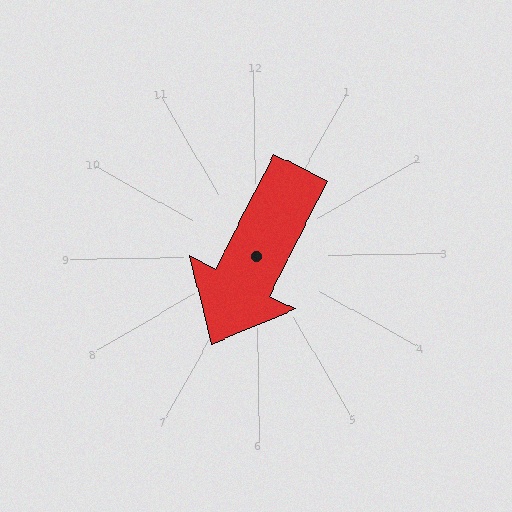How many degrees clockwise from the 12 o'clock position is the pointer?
Approximately 208 degrees.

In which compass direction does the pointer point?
Southwest.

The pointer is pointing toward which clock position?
Roughly 7 o'clock.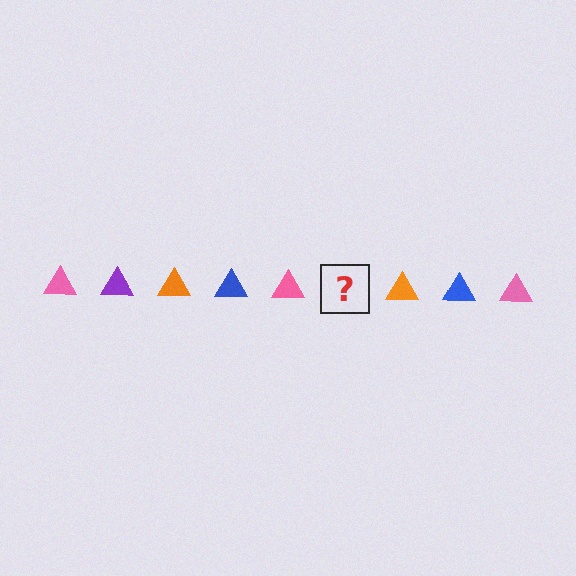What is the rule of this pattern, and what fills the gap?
The rule is that the pattern cycles through pink, purple, orange, blue triangles. The gap should be filled with a purple triangle.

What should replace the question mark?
The question mark should be replaced with a purple triangle.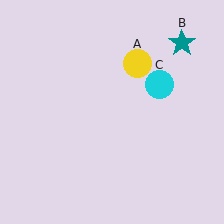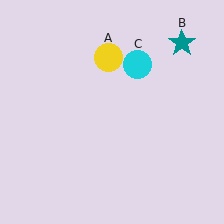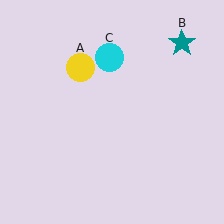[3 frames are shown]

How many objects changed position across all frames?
2 objects changed position: yellow circle (object A), cyan circle (object C).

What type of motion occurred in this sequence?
The yellow circle (object A), cyan circle (object C) rotated counterclockwise around the center of the scene.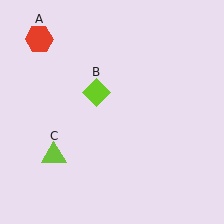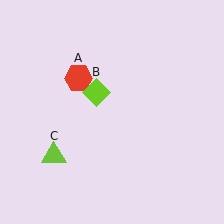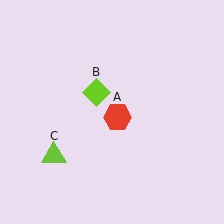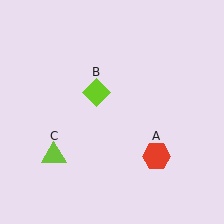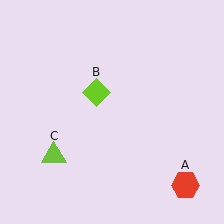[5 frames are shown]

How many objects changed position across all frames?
1 object changed position: red hexagon (object A).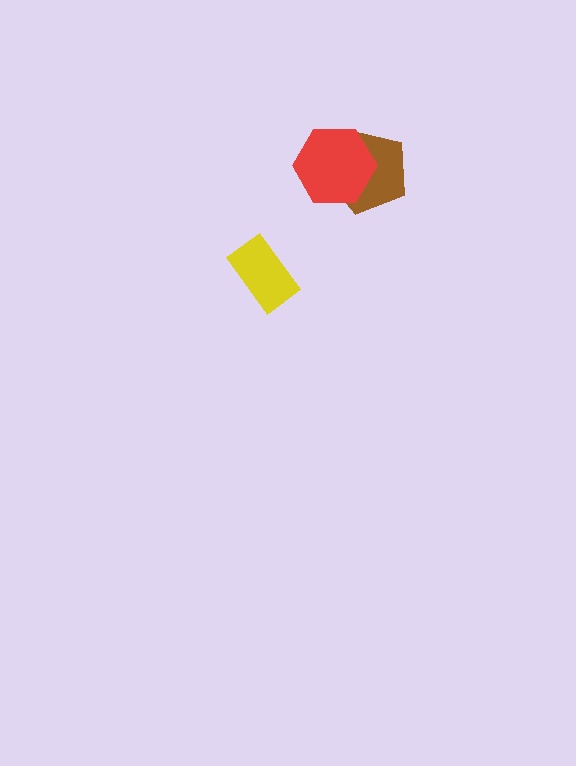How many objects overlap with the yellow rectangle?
0 objects overlap with the yellow rectangle.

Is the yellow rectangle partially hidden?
No, no other shape covers it.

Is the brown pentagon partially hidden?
Yes, it is partially covered by another shape.